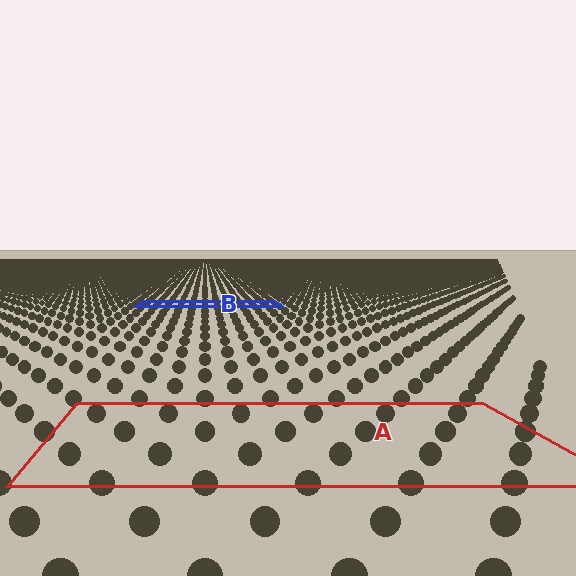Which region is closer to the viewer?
Region A is closer. The texture elements there are larger and more spread out.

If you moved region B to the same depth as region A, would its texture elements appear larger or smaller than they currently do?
They would appear larger. At a closer depth, the same texture elements are projected at a bigger on-screen size.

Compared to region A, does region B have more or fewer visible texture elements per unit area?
Region B has more texture elements per unit area — they are packed more densely because it is farther away.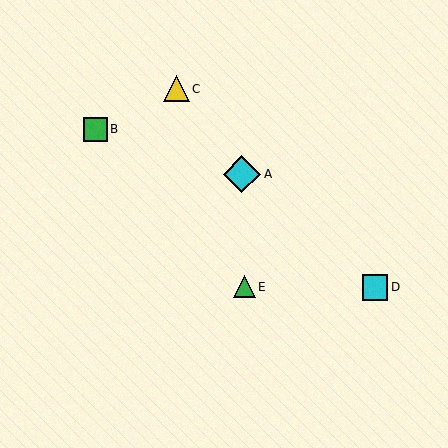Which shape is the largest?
The cyan diamond (labeled A) is the largest.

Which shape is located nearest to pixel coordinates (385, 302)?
The cyan square (labeled D) at (375, 287) is nearest to that location.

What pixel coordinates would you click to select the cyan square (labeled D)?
Click at (375, 287) to select the cyan square D.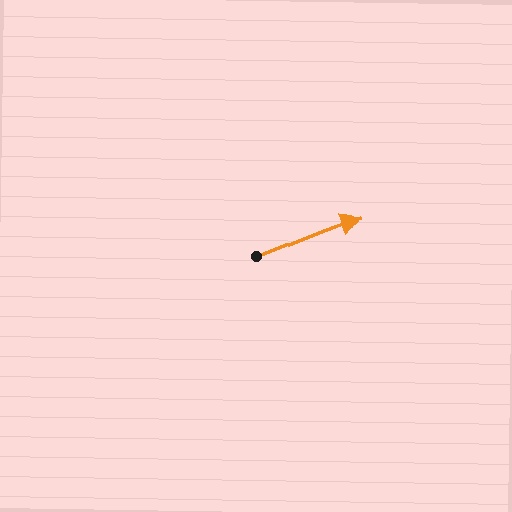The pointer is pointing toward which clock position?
Roughly 2 o'clock.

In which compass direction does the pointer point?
East.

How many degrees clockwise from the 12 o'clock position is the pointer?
Approximately 69 degrees.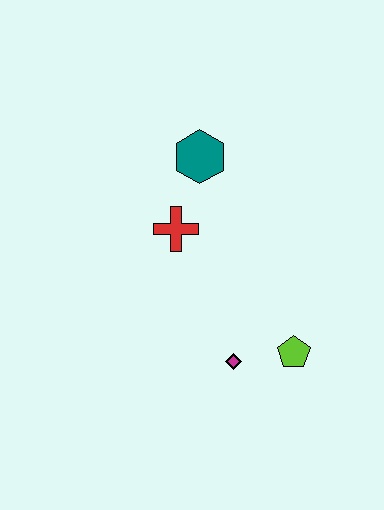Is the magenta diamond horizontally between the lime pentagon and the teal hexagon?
Yes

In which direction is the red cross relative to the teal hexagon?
The red cross is below the teal hexagon.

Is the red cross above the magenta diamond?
Yes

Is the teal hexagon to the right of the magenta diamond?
No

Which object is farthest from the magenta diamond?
The teal hexagon is farthest from the magenta diamond.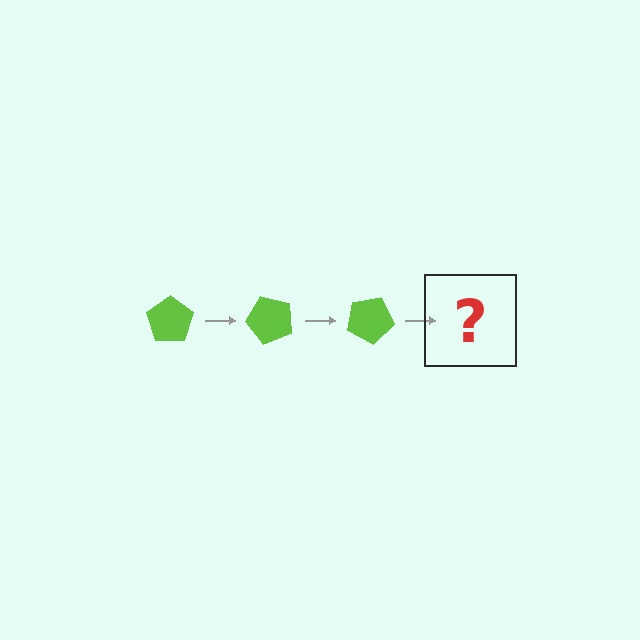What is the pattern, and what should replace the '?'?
The pattern is that the pentagon rotates 50 degrees each step. The '?' should be a lime pentagon rotated 150 degrees.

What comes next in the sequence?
The next element should be a lime pentagon rotated 150 degrees.